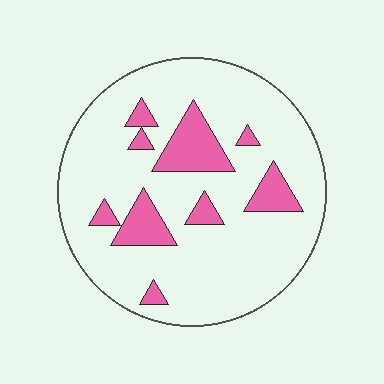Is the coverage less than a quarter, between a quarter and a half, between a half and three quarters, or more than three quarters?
Less than a quarter.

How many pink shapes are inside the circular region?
9.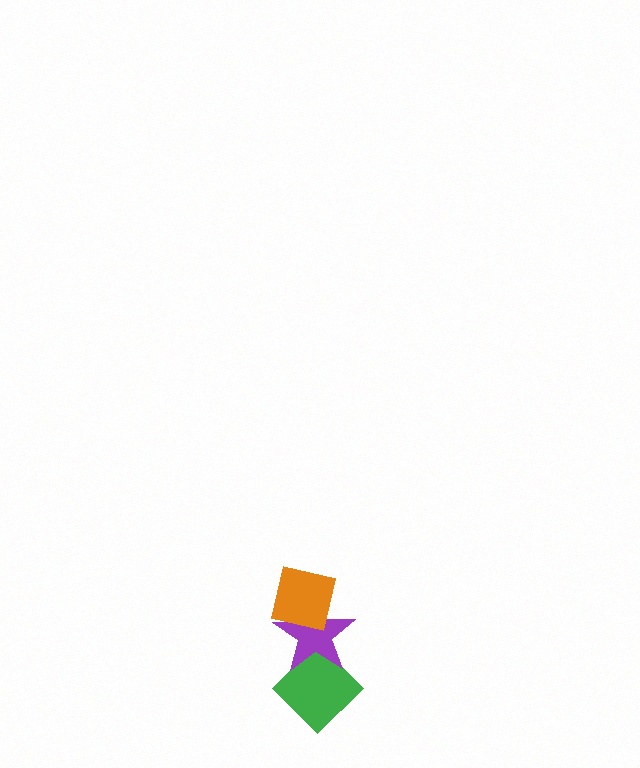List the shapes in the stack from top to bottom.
From top to bottom: the orange square, the purple star, the green diamond.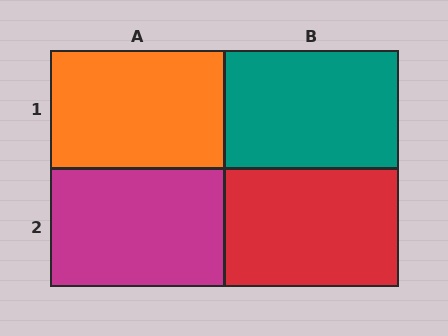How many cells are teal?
1 cell is teal.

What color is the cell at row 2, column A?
Magenta.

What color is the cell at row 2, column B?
Red.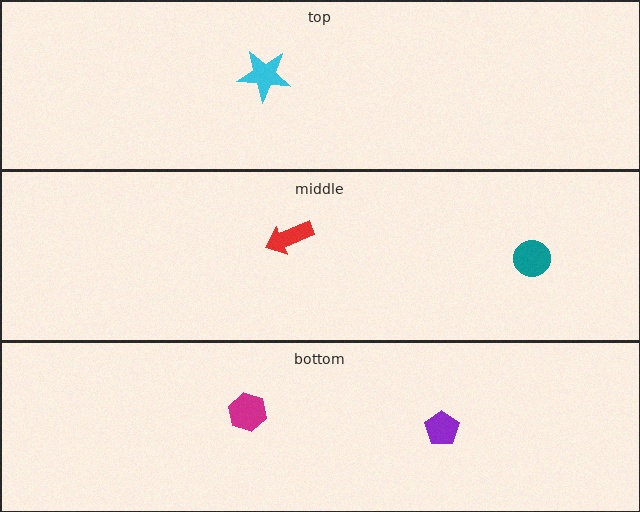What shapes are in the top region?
The cyan star.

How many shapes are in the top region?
1.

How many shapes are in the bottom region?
2.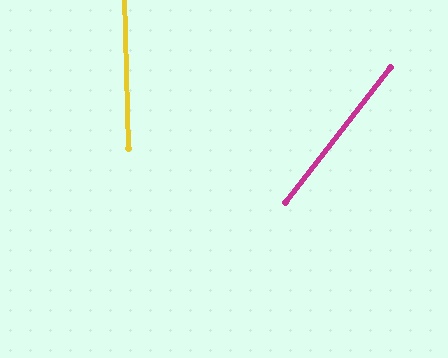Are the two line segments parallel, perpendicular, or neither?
Neither parallel nor perpendicular — they differ by about 39°.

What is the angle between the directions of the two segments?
Approximately 39 degrees.